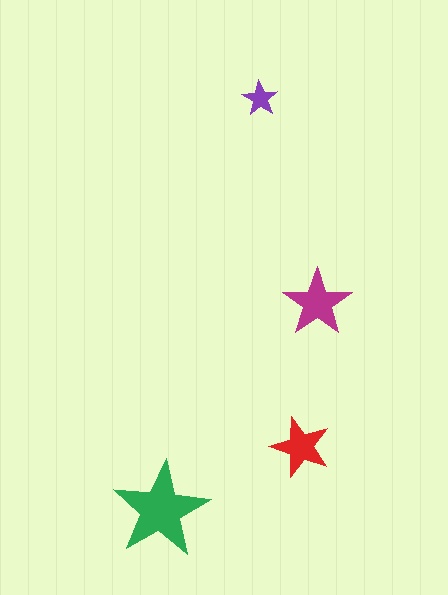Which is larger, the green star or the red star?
The green one.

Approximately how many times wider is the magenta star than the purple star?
About 2 times wider.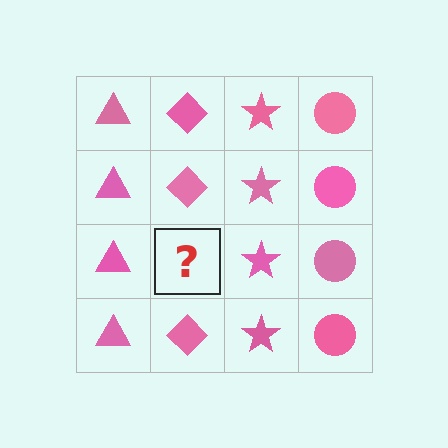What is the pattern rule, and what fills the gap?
The rule is that each column has a consistent shape. The gap should be filled with a pink diamond.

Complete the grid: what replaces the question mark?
The question mark should be replaced with a pink diamond.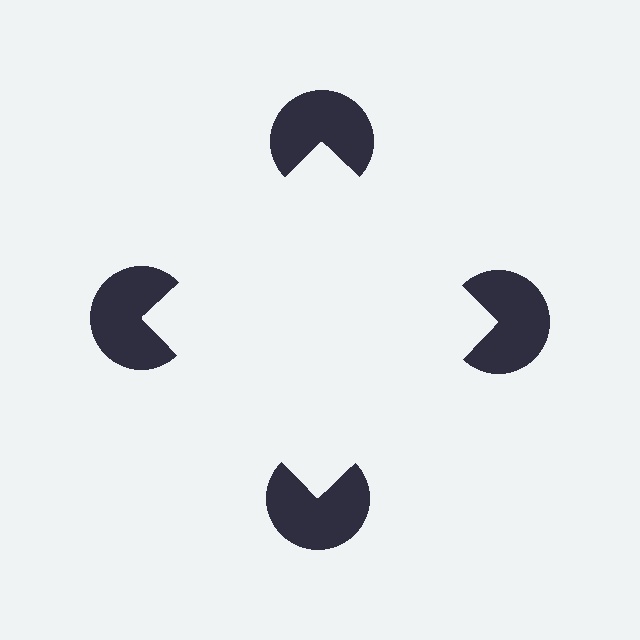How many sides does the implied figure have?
4 sides.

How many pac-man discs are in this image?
There are 4 — one at each vertex of the illusory square.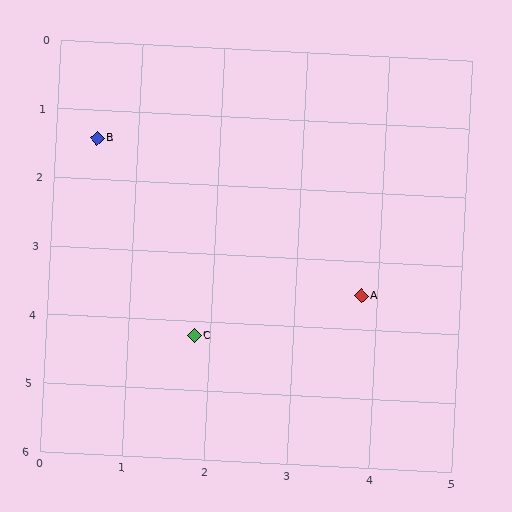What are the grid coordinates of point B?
Point B is at approximately (0.5, 1.4).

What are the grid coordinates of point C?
Point C is at approximately (1.8, 4.2).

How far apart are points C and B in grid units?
Points C and B are about 3.1 grid units apart.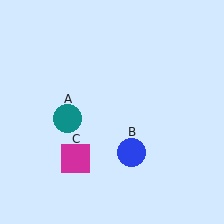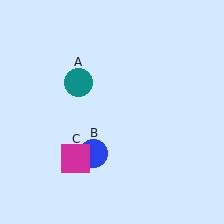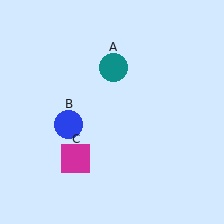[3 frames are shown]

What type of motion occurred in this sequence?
The teal circle (object A), blue circle (object B) rotated clockwise around the center of the scene.